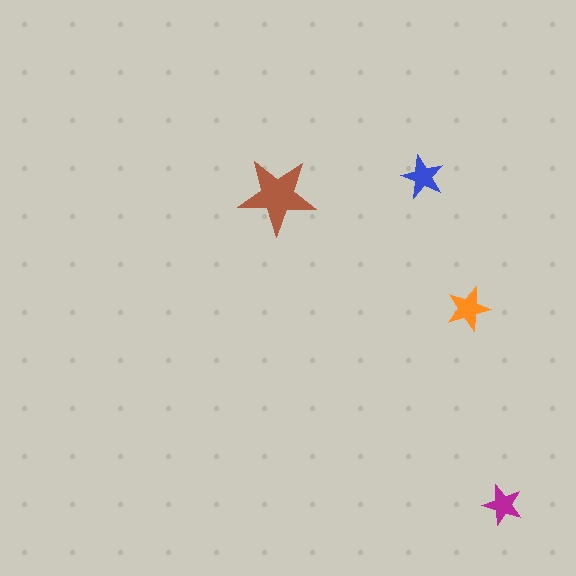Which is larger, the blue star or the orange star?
The orange one.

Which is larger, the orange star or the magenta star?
The orange one.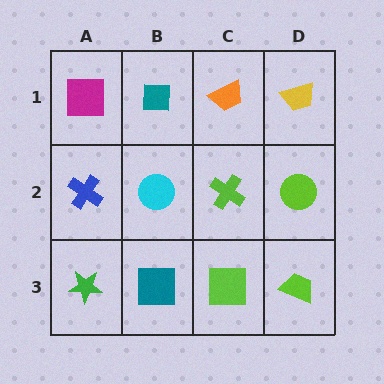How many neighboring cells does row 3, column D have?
2.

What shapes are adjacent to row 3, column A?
A blue cross (row 2, column A), a teal square (row 3, column B).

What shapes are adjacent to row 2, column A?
A magenta square (row 1, column A), a green star (row 3, column A), a cyan circle (row 2, column B).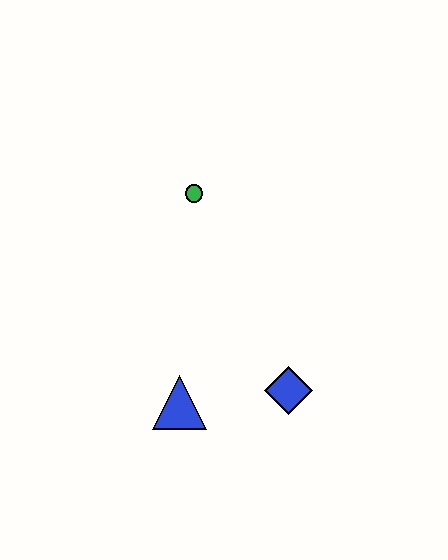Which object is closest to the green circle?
The blue triangle is closest to the green circle.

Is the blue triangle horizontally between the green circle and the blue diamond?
No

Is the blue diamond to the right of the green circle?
Yes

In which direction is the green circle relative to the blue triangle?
The green circle is above the blue triangle.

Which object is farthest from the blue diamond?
The green circle is farthest from the blue diamond.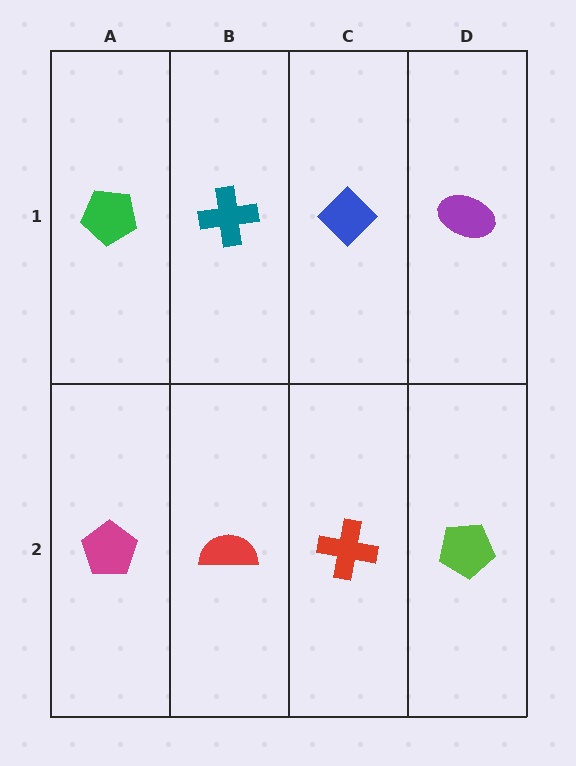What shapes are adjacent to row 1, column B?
A red semicircle (row 2, column B), a green pentagon (row 1, column A), a blue diamond (row 1, column C).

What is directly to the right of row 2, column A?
A red semicircle.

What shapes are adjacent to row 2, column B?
A teal cross (row 1, column B), a magenta pentagon (row 2, column A), a red cross (row 2, column C).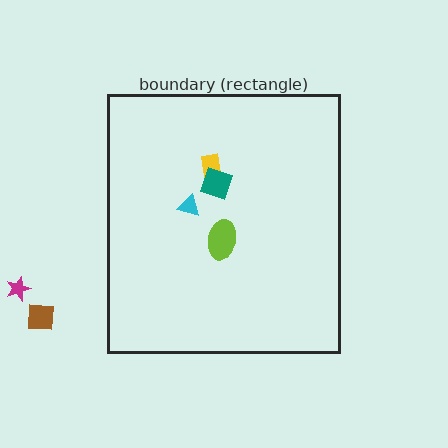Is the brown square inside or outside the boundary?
Outside.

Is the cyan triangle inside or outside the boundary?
Inside.